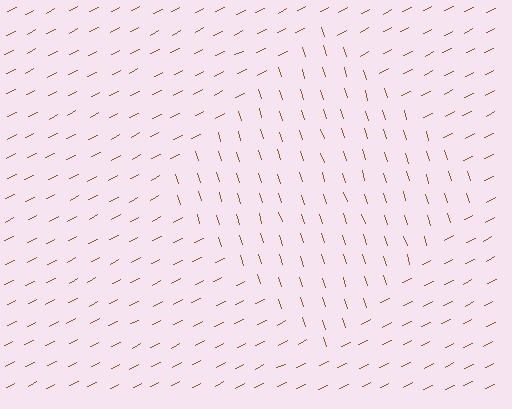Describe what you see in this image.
The image is filled with small brown line segments. A diamond region in the image has lines oriented differently from the surrounding lines, creating a visible texture boundary.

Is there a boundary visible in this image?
Yes, there is a texture boundary formed by a change in line orientation.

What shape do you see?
I see a diamond.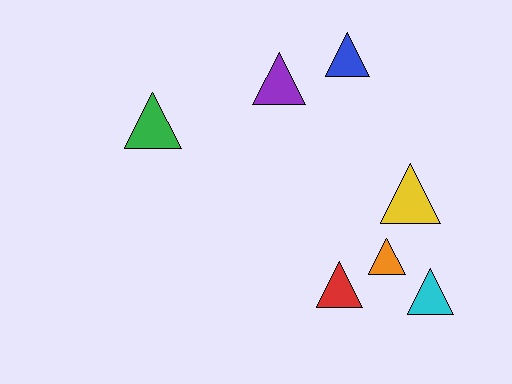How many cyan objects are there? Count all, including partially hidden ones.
There is 1 cyan object.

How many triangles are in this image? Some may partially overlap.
There are 7 triangles.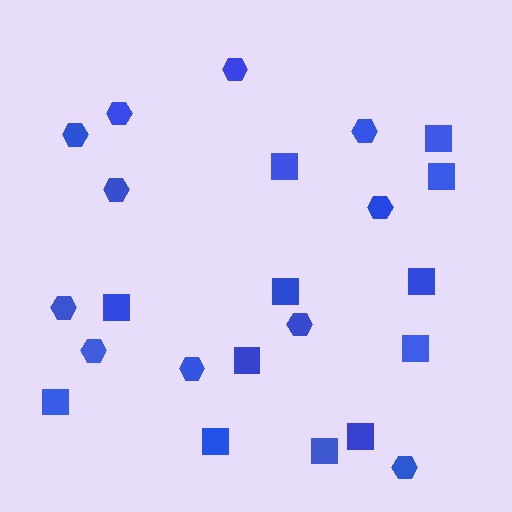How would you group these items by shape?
There are 2 groups: one group of squares (12) and one group of hexagons (11).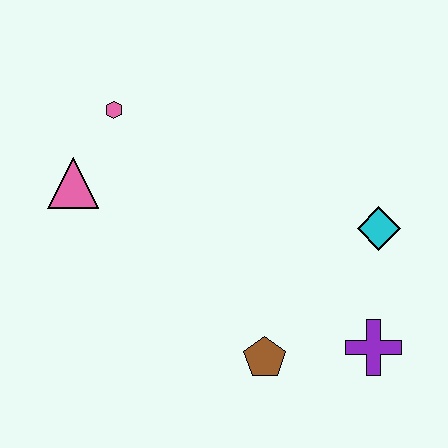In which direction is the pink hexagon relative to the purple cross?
The pink hexagon is to the left of the purple cross.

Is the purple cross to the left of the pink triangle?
No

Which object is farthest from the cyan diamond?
The pink triangle is farthest from the cyan diamond.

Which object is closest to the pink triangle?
The pink hexagon is closest to the pink triangle.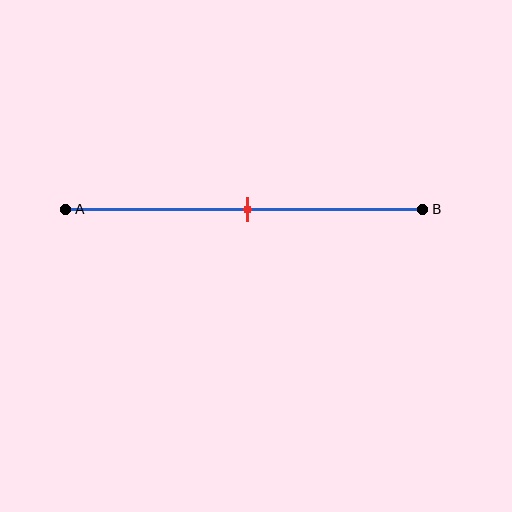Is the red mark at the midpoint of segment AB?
Yes, the mark is approximately at the midpoint.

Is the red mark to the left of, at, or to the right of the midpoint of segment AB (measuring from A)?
The red mark is approximately at the midpoint of segment AB.